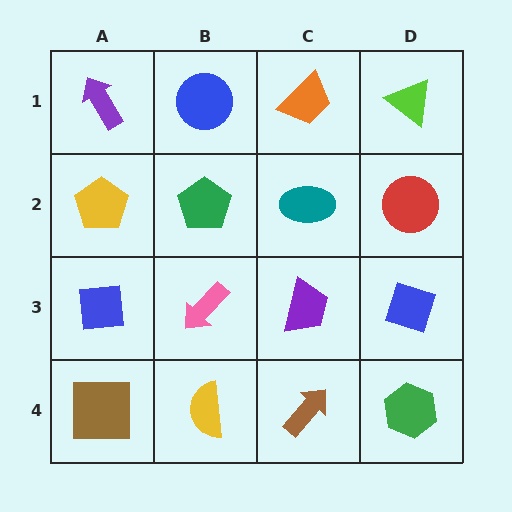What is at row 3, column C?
A purple trapezoid.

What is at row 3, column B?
A pink arrow.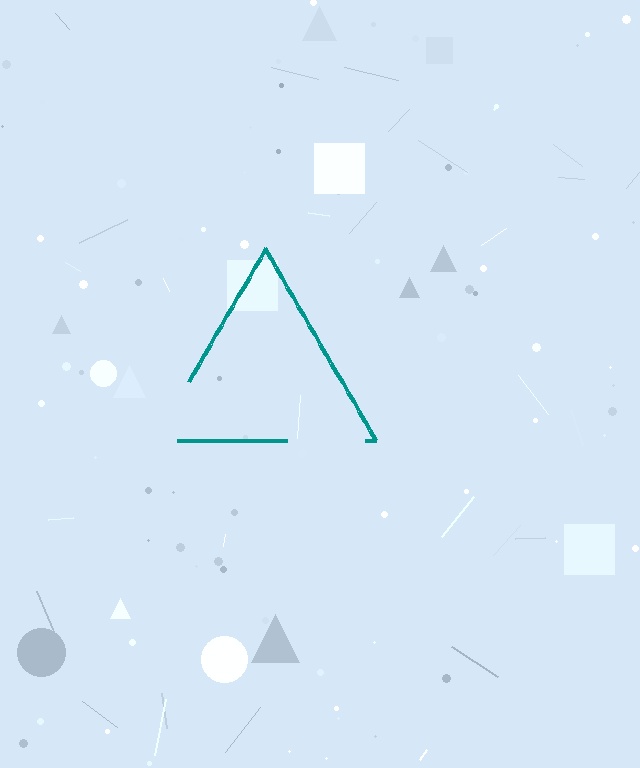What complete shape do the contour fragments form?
The contour fragments form a triangle.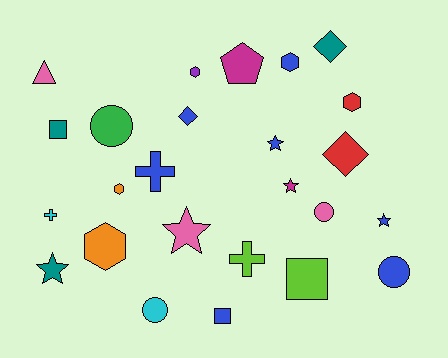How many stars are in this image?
There are 5 stars.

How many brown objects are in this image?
There are no brown objects.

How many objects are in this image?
There are 25 objects.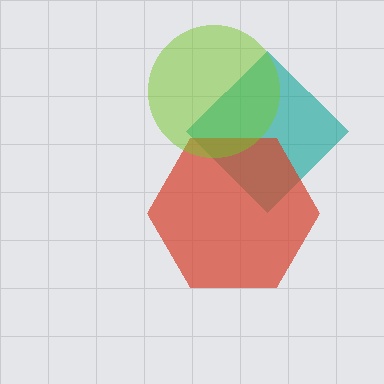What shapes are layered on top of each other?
The layered shapes are: a teal diamond, a red hexagon, a lime circle.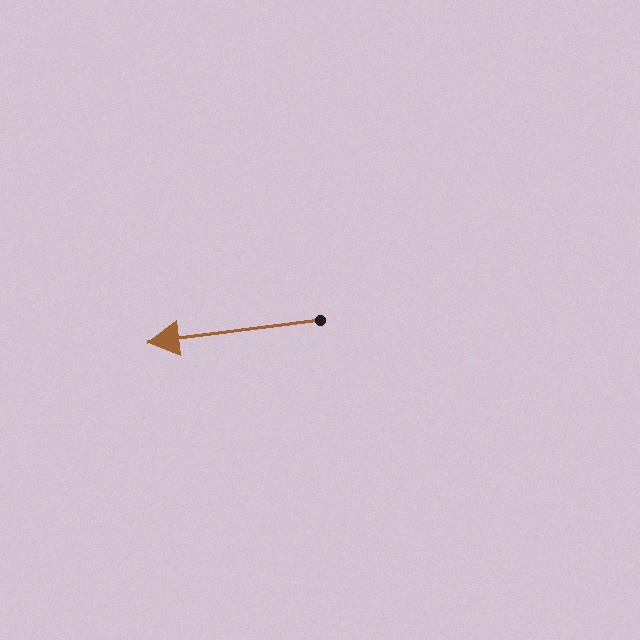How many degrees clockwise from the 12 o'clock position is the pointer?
Approximately 263 degrees.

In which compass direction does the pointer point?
West.